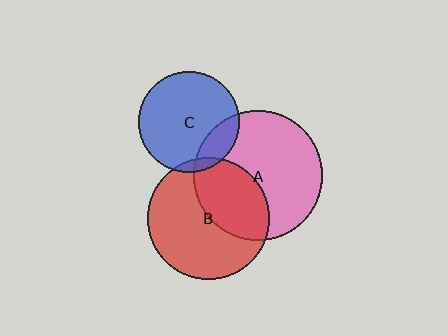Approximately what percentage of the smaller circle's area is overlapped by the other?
Approximately 15%.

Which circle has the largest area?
Circle A (pink).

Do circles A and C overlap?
Yes.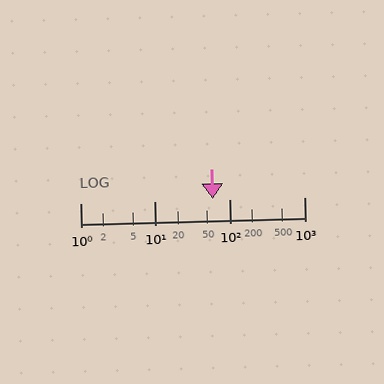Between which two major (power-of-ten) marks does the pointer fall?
The pointer is between 10 and 100.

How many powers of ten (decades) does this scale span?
The scale spans 3 decades, from 1 to 1000.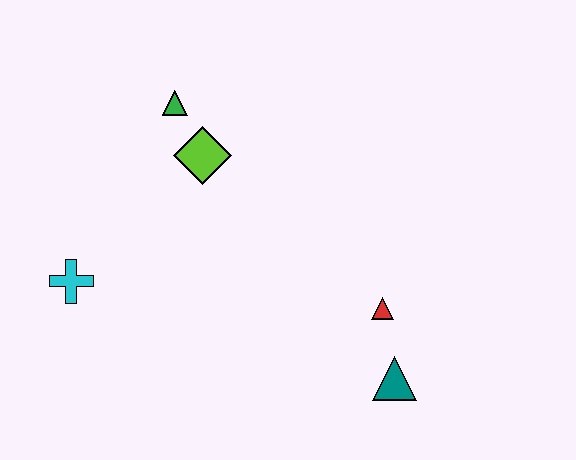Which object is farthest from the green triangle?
The teal triangle is farthest from the green triangle.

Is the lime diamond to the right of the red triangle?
No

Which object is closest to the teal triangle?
The red triangle is closest to the teal triangle.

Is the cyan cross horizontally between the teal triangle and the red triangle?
No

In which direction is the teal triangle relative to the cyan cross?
The teal triangle is to the right of the cyan cross.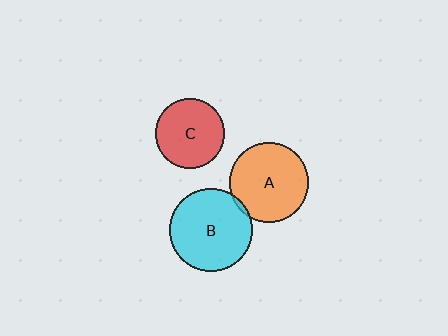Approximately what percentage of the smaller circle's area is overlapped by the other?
Approximately 5%.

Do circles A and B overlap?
Yes.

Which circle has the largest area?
Circle B (cyan).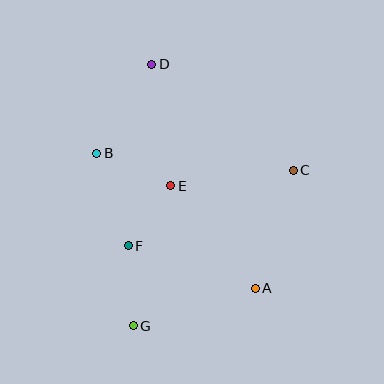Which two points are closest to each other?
Points E and F are closest to each other.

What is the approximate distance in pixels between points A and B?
The distance between A and B is approximately 208 pixels.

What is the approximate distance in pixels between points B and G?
The distance between B and G is approximately 176 pixels.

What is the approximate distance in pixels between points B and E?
The distance between B and E is approximately 81 pixels.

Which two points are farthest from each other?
Points D and G are farthest from each other.